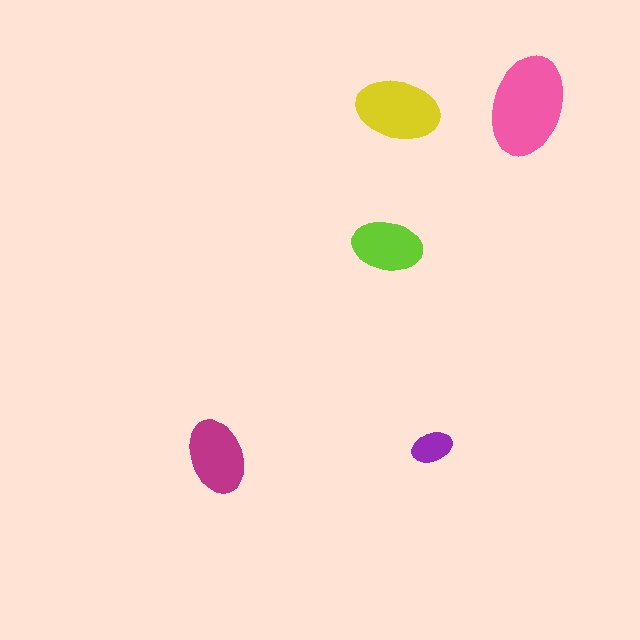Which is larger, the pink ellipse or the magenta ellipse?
The pink one.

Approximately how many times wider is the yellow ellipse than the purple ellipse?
About 2 times wider.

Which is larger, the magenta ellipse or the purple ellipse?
The magenta one.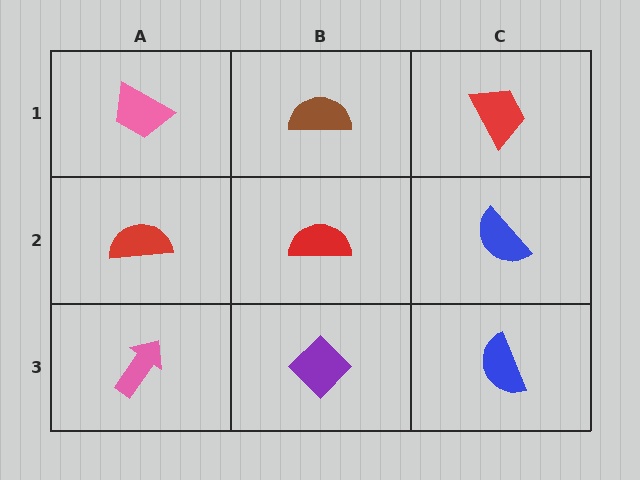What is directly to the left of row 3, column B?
A pink arrow.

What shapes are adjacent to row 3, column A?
A red semicircle (row 2, column A), a purple diamond (row 3, column B).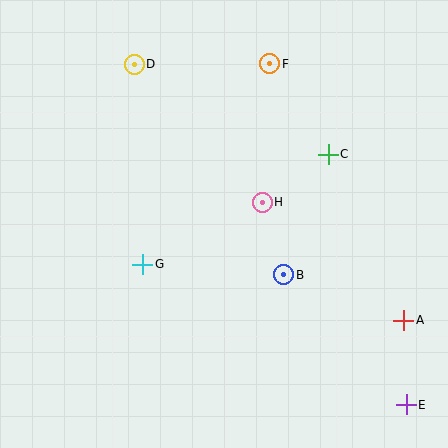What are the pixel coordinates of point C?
Point C is at (328, 154).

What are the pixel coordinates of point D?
Point D is at (134, 64).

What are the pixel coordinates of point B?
Point B is at (284, 275).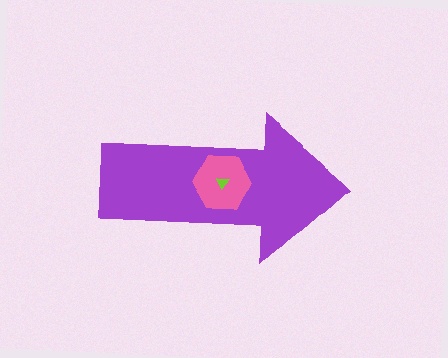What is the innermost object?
The lime triangle.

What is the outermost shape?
The purple arrow.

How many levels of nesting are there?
3.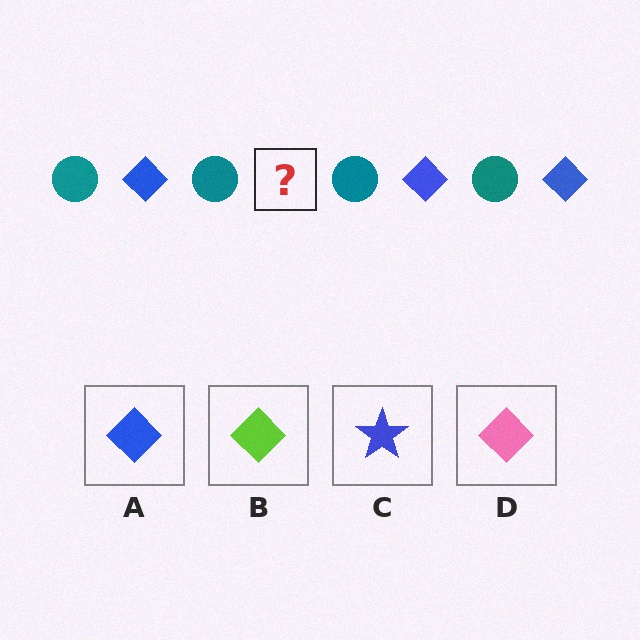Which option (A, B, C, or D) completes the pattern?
A.